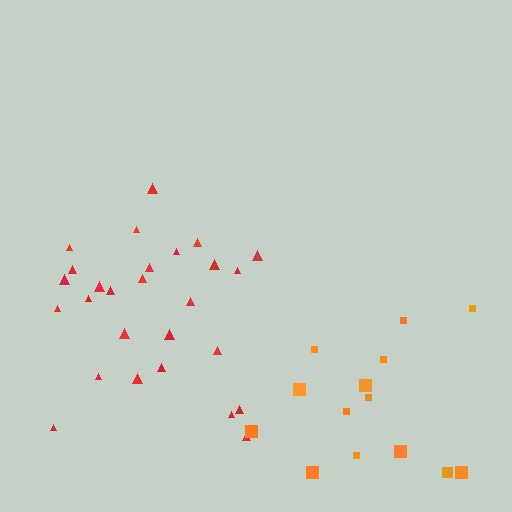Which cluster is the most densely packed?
Red.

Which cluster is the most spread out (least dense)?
Orange.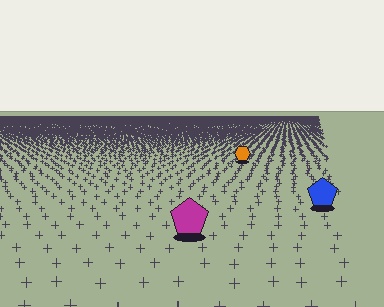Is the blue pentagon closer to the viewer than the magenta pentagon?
No. The magenta pentagon is closer — you can tell from the texture gradient: the ground texture is coarser near it.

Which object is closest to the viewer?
The magenta pentagon is closest. The texture marks near it are larger and more spread out.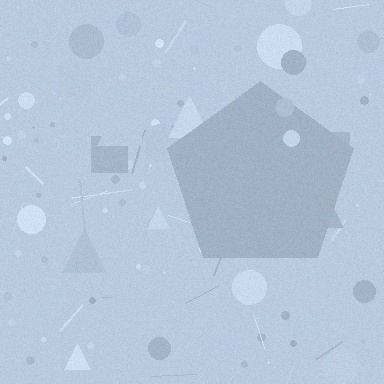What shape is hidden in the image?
A pentagon is hidden in the image.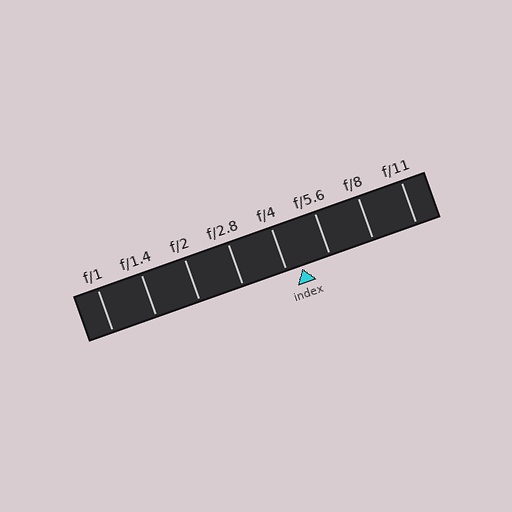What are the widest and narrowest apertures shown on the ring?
The widest aperture shown is f/1 and the narrowest is f/11.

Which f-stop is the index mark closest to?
The index mark is closest to f/4.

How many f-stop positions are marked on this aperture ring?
There are 8 f-stop positions marked.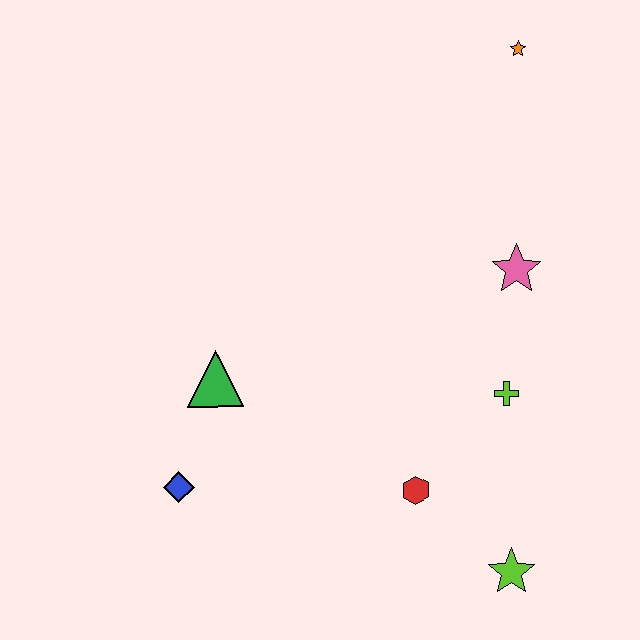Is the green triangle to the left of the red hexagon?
Yes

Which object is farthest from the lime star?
The orange star is farthest from the lime star.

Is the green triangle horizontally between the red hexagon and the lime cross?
No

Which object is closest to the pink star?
The lime cross is closest to the pink star.